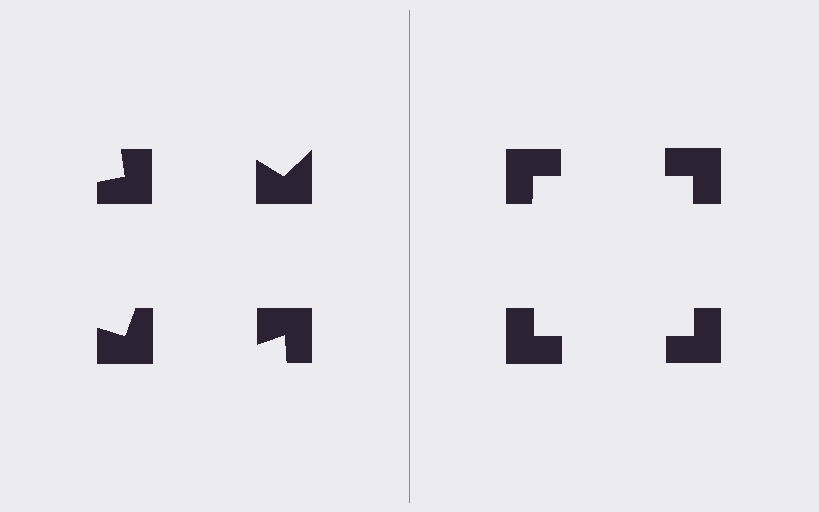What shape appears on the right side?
An illusory square.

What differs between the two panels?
The notched squares are positioned identically on both sides; only the wedge orientations differ. On the right they align to a square; on the left they are misaligned.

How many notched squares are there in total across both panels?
8 — 4 on each side.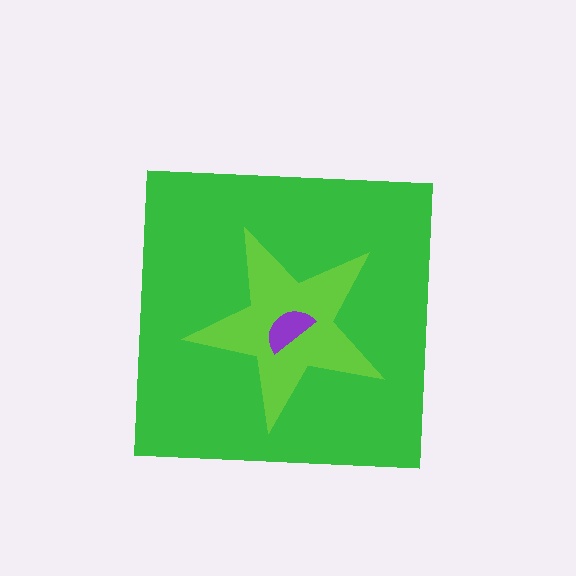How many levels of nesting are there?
3.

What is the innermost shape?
The purple semicircle.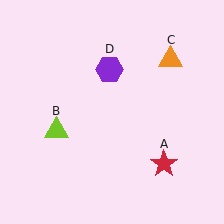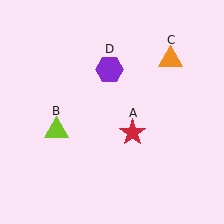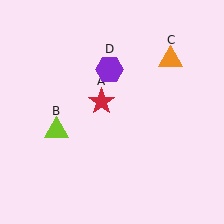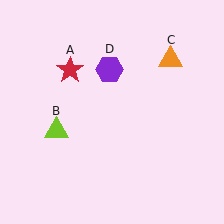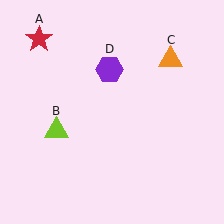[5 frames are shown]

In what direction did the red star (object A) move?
The red star (object A) moved up and to the left.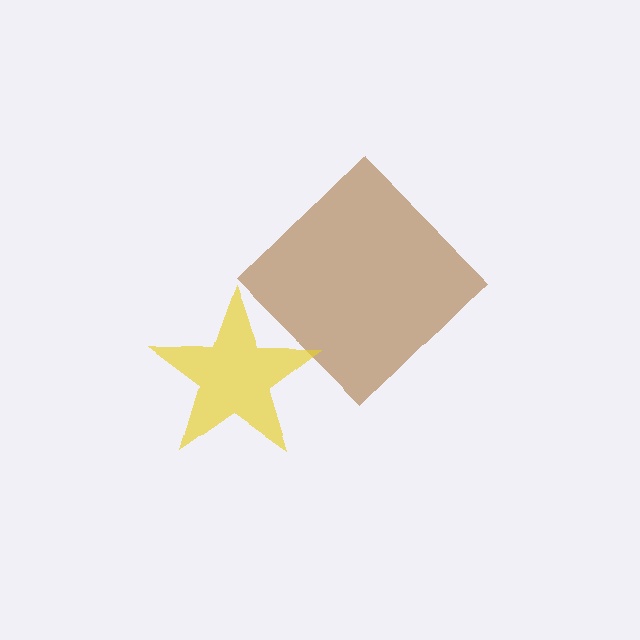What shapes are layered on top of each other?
The layered shapes are: a brown diamond, a yellow star.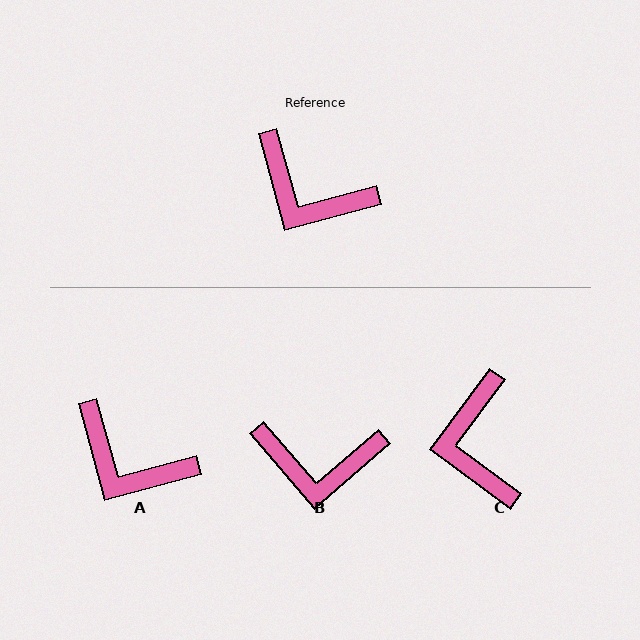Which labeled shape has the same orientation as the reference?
A.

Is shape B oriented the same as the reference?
No, it is off by about 26 degrees.